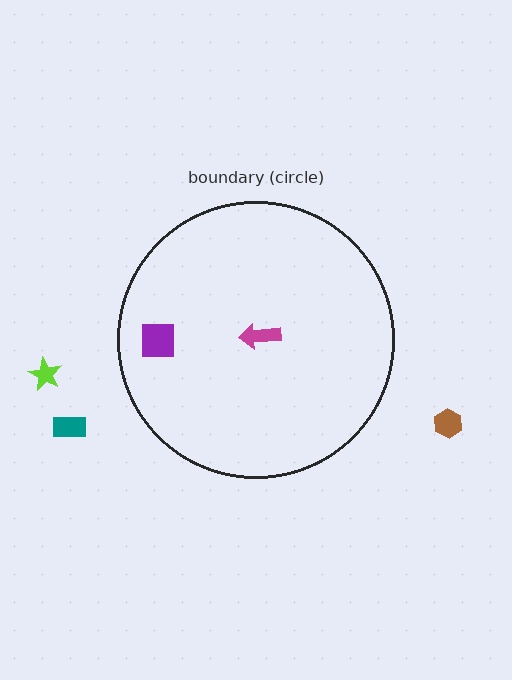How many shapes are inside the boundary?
2 inside, 3 outside.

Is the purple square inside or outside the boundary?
Inside.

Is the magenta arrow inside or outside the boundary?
Inside.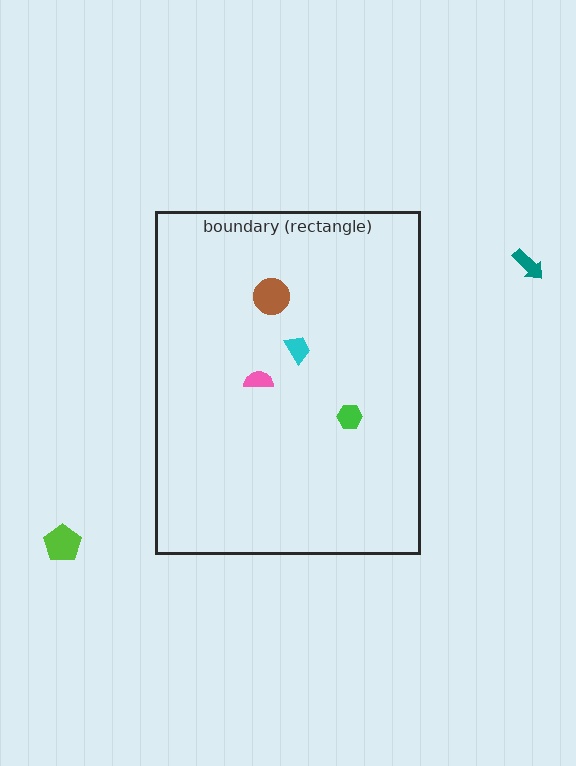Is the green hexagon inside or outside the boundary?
Inside.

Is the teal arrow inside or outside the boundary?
Outside.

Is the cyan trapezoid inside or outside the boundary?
Inside.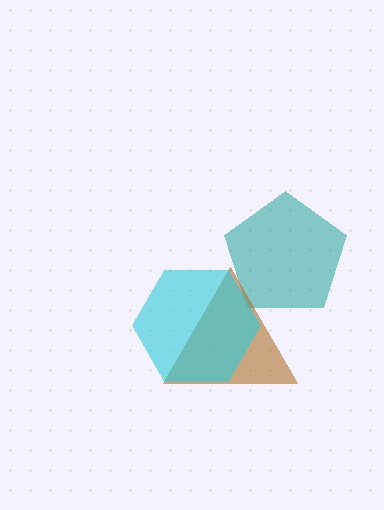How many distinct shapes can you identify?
There are 3 distinct shapes: a teal pentagon, a brown triangle, a cyan hexagon.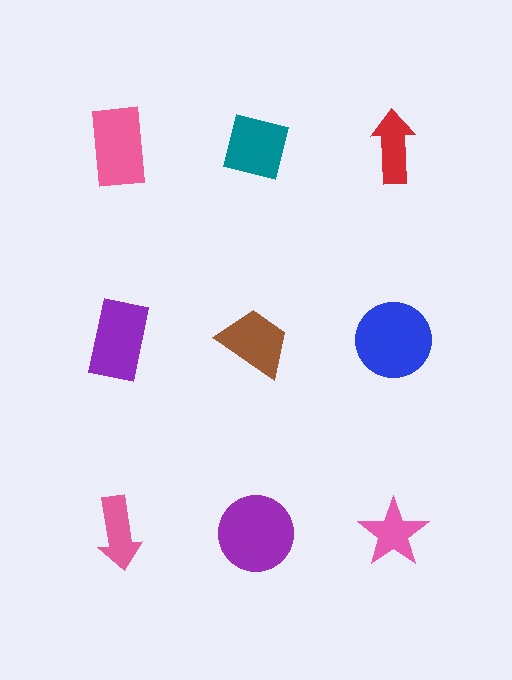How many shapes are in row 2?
3 shapes.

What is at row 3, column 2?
A purple circle.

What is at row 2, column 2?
A brown trapezoid.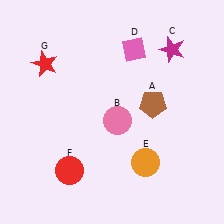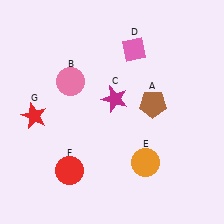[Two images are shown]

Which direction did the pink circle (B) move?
The pink circle (B) moved left.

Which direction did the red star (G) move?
The red star (G) moved down.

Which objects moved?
The objects that moved are: the pink circle (B), the magenta star (C), the red star (G).